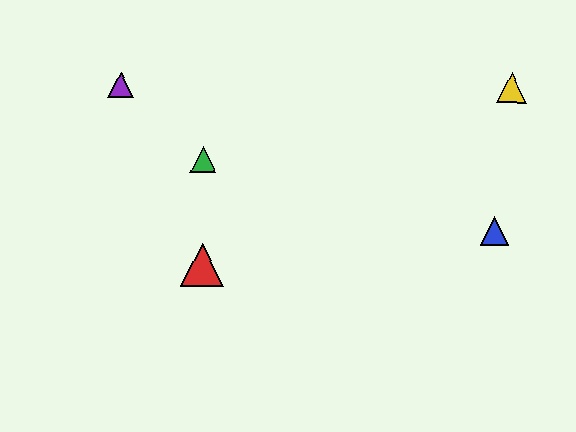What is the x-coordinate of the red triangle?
The red triangle is at x≈202.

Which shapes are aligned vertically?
The red triangle, the green triangle are aligned vertically.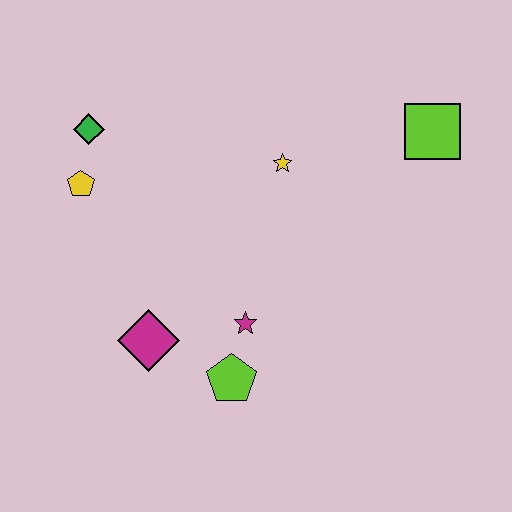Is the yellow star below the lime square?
Yes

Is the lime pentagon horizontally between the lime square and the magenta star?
No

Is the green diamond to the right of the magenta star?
No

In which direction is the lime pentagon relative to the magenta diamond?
The lime pentagon is to the right of the magenta diamond.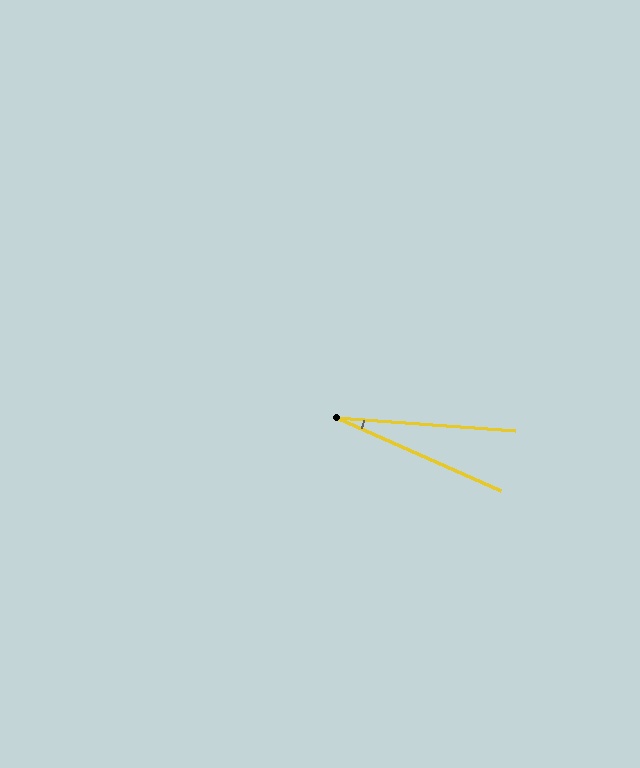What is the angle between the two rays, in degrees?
Approximately 20 degrees.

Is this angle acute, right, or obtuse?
It is acute.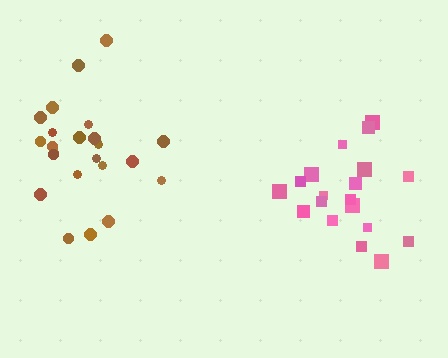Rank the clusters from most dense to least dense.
pink, brown.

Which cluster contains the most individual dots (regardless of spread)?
Brown (23).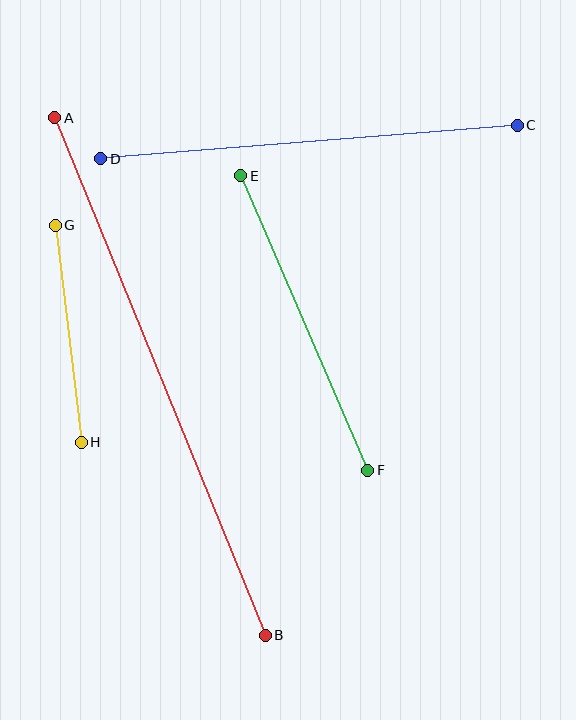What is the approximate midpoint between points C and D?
The midpoint is at approximately (309, 142) pixels.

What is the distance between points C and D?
The distance is approximately 418 pixels.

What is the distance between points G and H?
The distance is approximately 218 pixels.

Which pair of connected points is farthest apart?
Points A and B are farthest apart.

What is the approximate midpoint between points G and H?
The midpoint is at approximately (68, 334) pixels.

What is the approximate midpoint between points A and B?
The midpoint is at approximately (160, 376) pixels.